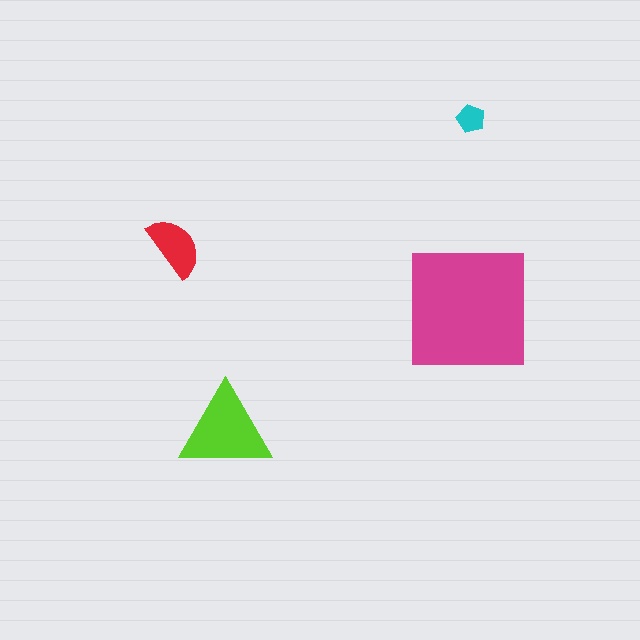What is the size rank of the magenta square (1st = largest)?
1st.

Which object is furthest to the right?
The cyan pentagon is rightmost.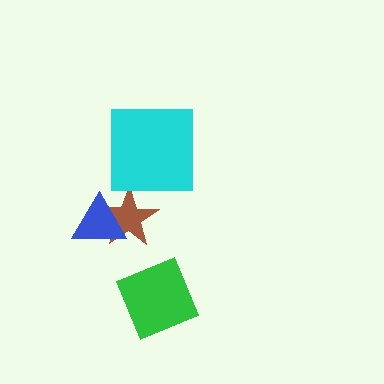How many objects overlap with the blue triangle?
1 object overlaps with the blue triangle.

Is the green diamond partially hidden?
No, no other shape covers it.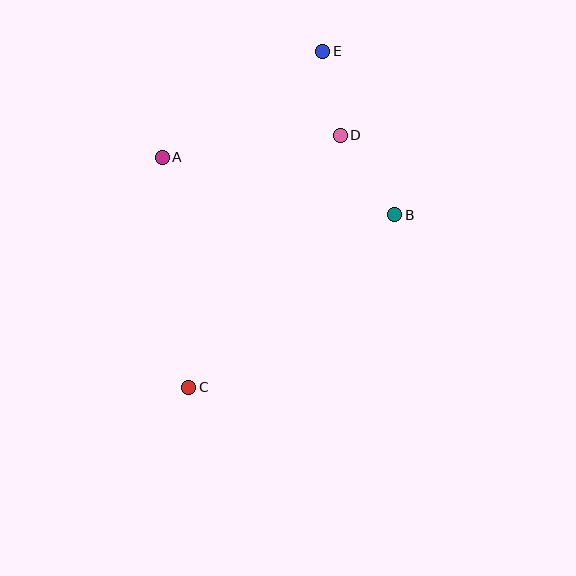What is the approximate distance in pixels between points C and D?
The distance between C and D is approximately 294 pixels.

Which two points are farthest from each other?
Points C and E are farthest from each other.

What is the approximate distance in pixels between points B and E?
The distance between B and E is approximately 179 pixels.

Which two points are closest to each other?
Points D and E are closest to each other.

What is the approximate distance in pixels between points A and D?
The distance between A and D is approximately 179 pixels.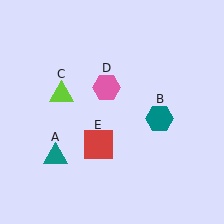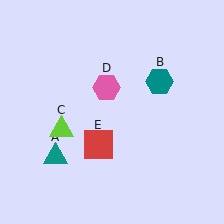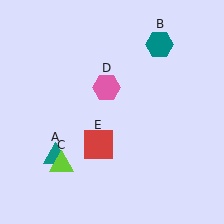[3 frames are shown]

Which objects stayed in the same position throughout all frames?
Teal triangle (object A) and pink hexagon (object D) and red square (object E) remained stationary.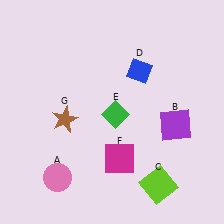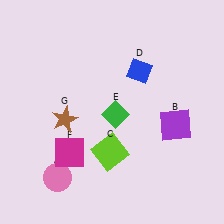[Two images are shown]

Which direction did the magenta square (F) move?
The magenta square (F) moved left.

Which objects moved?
The objects that moved are: the lime square (C), the magenta square (F).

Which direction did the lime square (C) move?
The lime square (C) moved left.